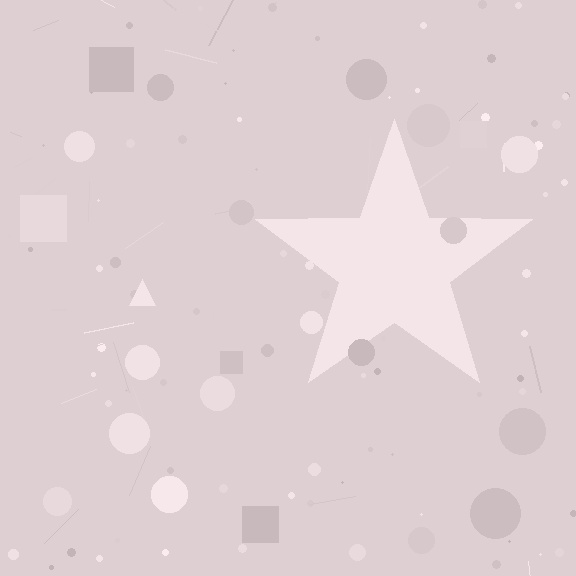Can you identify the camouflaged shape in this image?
The camouflaged shape is a star.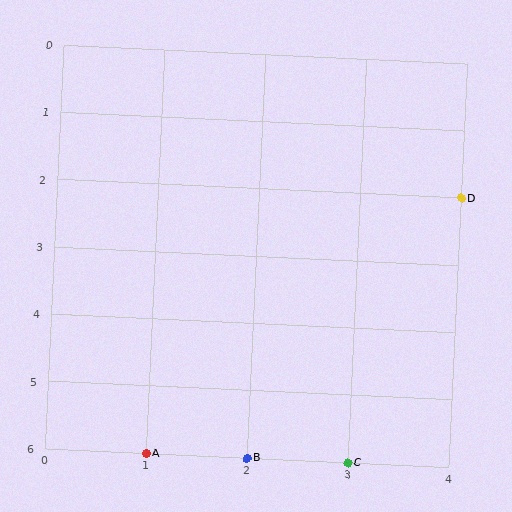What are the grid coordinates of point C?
Point C is at grid coordinates (3, 6).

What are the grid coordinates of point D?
Point D is at grid coordinates (4, 2).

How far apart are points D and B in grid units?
Points D and B are 2 columns and 4 rows apart (about 4.5 grid units diagonally).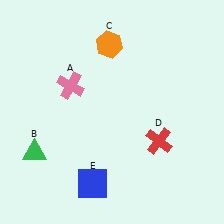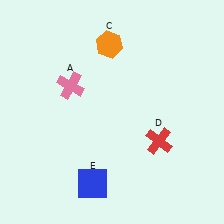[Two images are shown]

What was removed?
The green triangle (B) was removed in Image 2.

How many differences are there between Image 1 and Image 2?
There is 1 difference between the two images.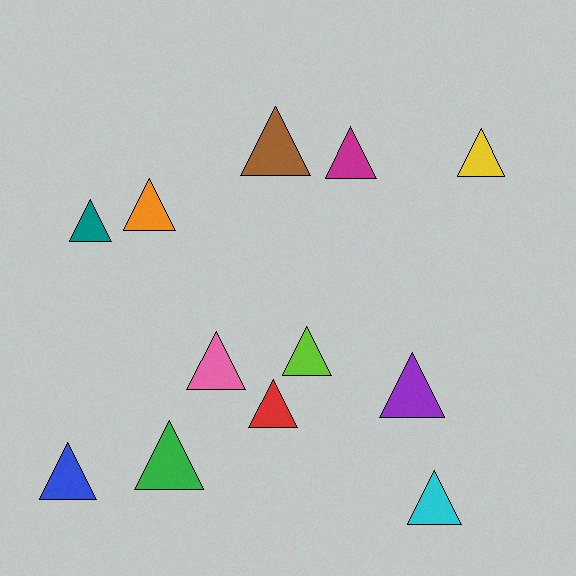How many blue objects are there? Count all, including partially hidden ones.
There is 1 blue object.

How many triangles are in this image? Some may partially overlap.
There are 12 triangles.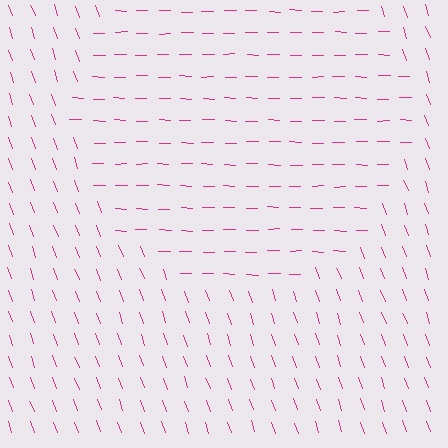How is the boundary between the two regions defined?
The boundary is defined purely by a change in line orientation (approximately 69 degrees difference). All lines are the same color and thickness.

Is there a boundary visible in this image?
Yes, there is a texture boundary formed by a change in line orientation.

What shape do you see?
I see a circle.